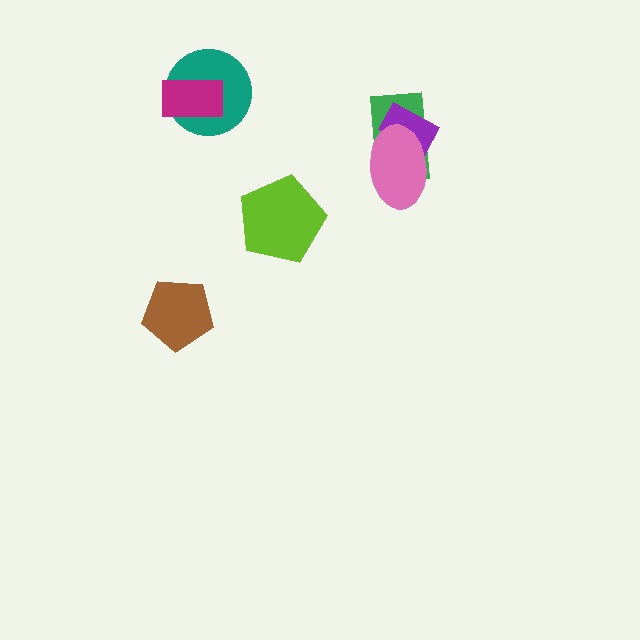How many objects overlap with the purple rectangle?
2 objects overlap with the purple rectangle.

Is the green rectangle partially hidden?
Yes, it is partially covered by another shape.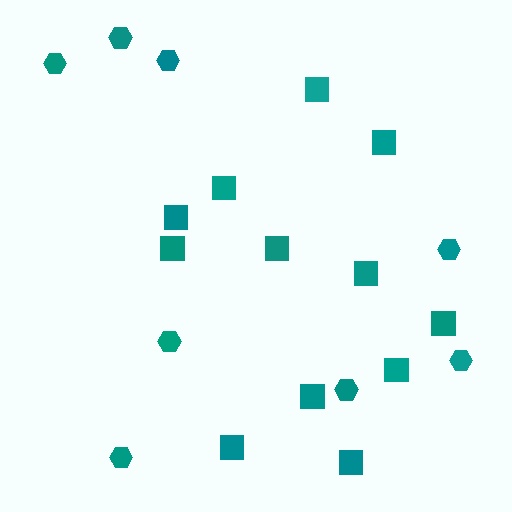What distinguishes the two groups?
There are 2 groups: one group of hexagons (8) and one group of squares (12).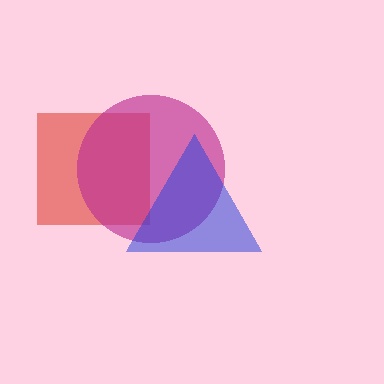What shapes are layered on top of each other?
The layered shapes are: a red square, a magenta circle, a blue triangle.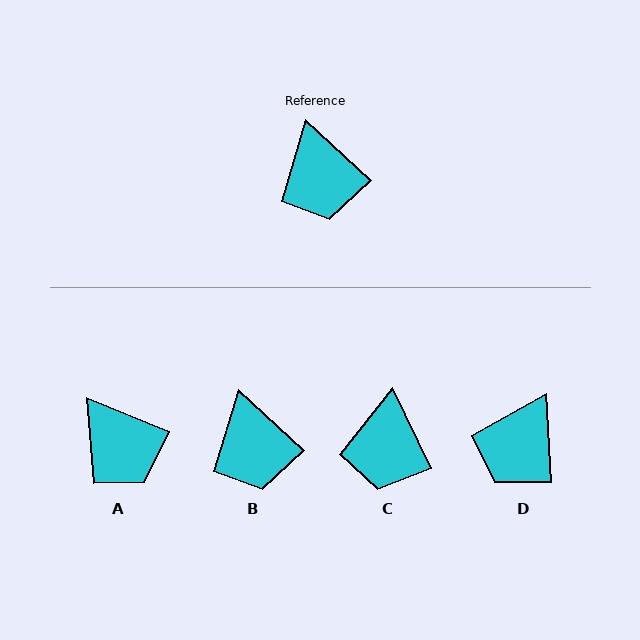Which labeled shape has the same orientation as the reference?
B.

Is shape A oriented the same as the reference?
No, it is off by about 21 degrees.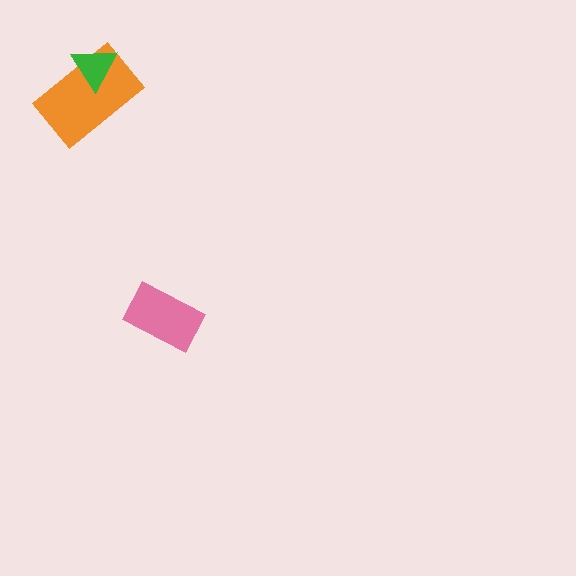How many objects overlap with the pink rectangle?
0 objects overlap with the pink rectangle.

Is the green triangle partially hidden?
No, no other shape covers it.